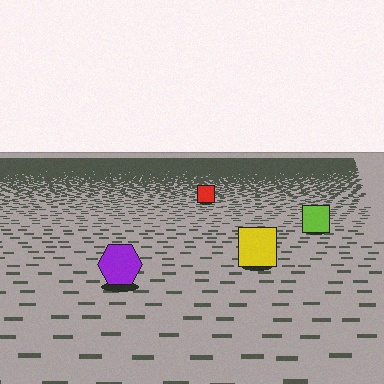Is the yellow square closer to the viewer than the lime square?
Yes. The yellow square is closer — you can tell from the texture gradient: the ground texture is coarser near it.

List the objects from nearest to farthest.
From nearest to farthest: the purple hexagon, the yellow square, the lime square, the red square.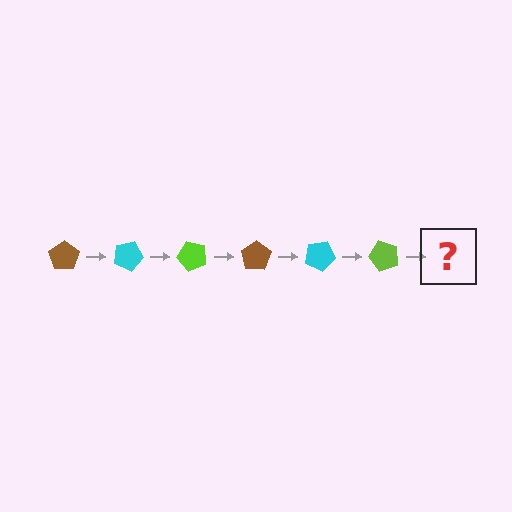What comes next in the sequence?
The next element should be a brown pentagon, rotated 150 degrees from the start.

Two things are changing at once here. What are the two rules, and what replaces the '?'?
The two rules are that it rotates 25 degrees each step and the color cycles through brown, cyan, and lime. The '?' should be a brown pentagon, rotated 150 degrees from the start.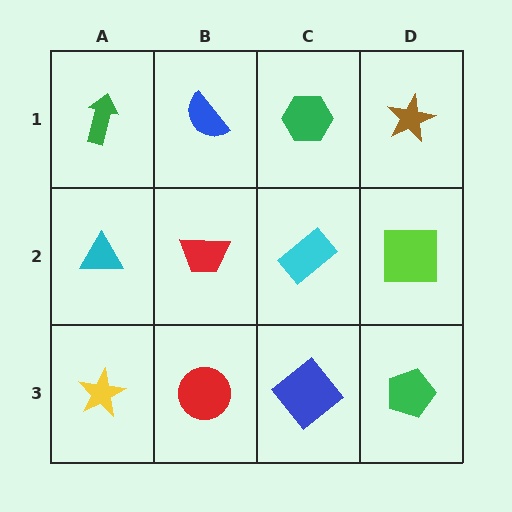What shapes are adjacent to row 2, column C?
A green hexagon (row 1, column C), a blue diamond (row 3, column C), a red trapezoid (row 2, column B), a lime square (row 2, column D).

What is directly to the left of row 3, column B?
A yellow star.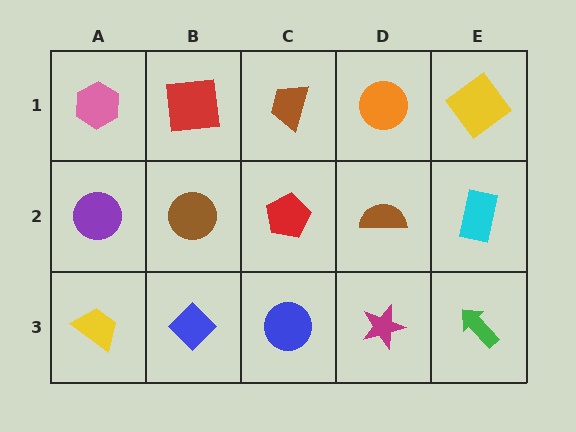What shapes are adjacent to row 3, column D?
A brown semicircle (row 2, column D), a blue circle (row 3, column C), a green arrow (row 3, column E).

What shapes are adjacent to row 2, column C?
A brown trapezoid (row 1, column C), a blue circle (row 3, column C), a brown circle (row 2, column B), a brown semicircle (row 2, column D).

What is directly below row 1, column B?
A brown circle.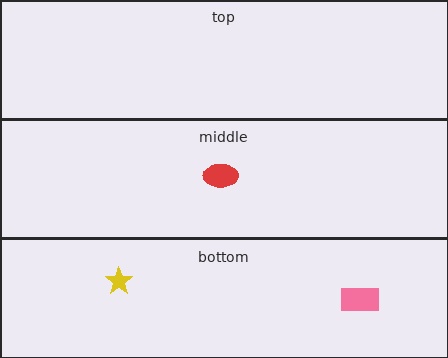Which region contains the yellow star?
The bottom region.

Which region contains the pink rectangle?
The bottom region.